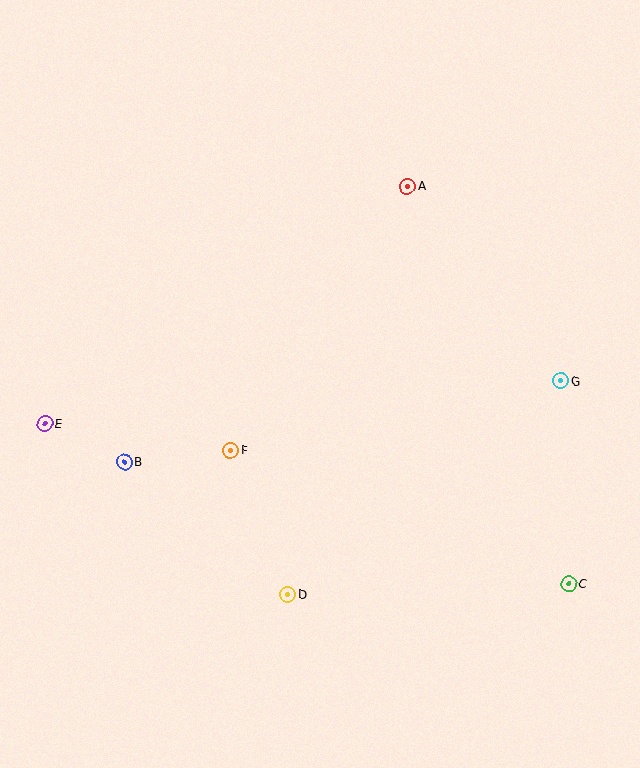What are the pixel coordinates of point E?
Point E is at (45, 423).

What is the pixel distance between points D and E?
The distance between D and E is 297 pixels.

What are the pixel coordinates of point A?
Point A is at (407, 186).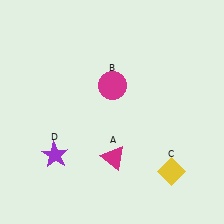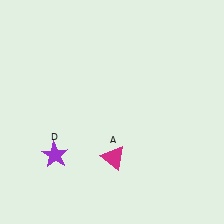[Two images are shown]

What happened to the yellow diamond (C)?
The yellow diamond (C) was removed in Image 2. It was in the bottom-right area of Image 1.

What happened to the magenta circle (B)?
The magenta circle (B) was removed in Image 2. It was in the top-right area of Image 1.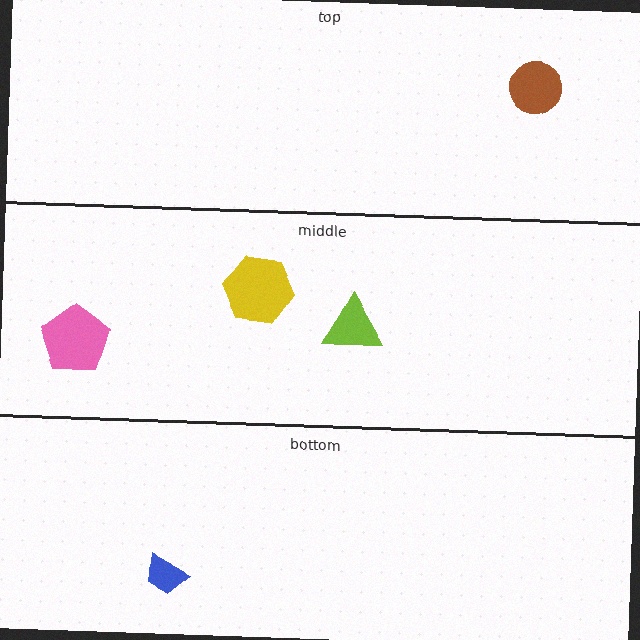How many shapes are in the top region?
1.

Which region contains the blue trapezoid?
The bottom region.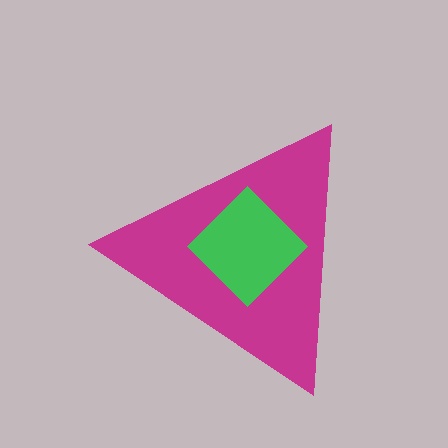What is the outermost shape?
The magenta triangle.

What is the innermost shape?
The green diamond.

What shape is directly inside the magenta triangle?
The green diamond.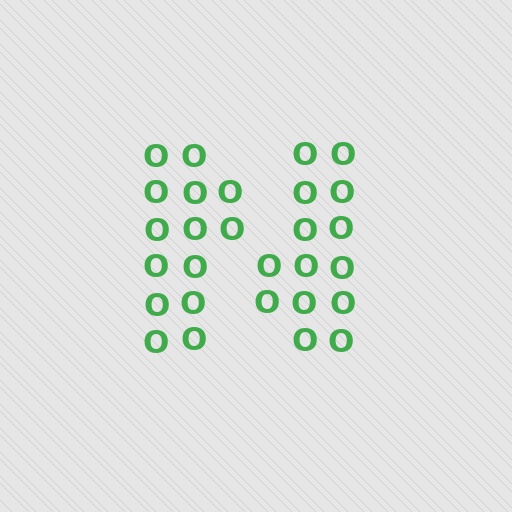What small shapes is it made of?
It is made of small letter O's.